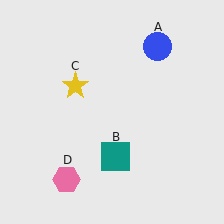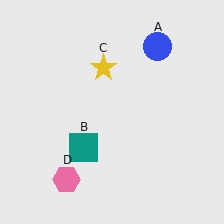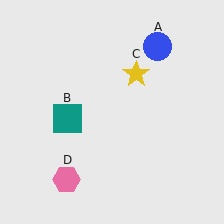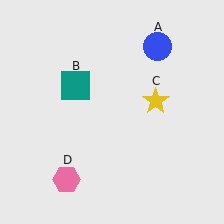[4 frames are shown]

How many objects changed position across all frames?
2 objects changed position: teal square (object B), yellow star (object C).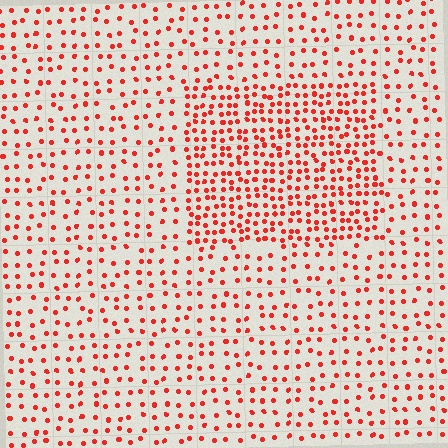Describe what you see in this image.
The image contains small red elements arranged at two different densities. A rectangle-shaped region is visible where the elements are more densely packed than the surrounding area.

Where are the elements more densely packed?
The elements are more densely packed inside the rectangle boundary.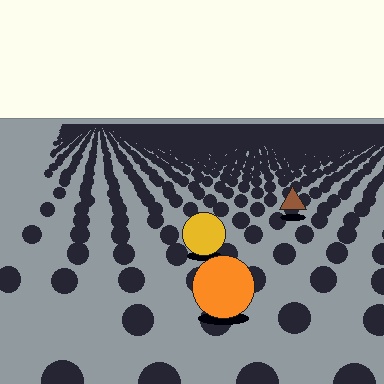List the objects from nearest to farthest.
From nearest to farthest: the orange circle, the yellow circle, the brown triangle.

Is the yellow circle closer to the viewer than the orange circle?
No. The orange circle is closer — you can tell from the texture gradient: the ground texture is coarser near it.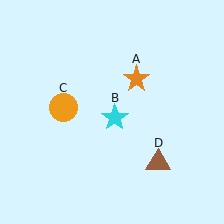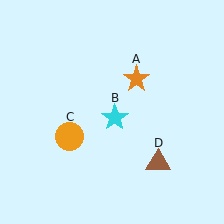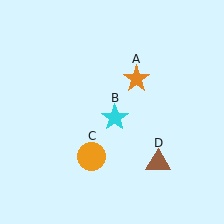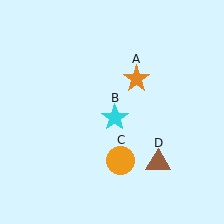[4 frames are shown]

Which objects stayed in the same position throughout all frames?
Orange star (object A) and cyan star (object B) and brown triangle (object D) remained stationary.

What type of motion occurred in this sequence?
The orange circle (object C) rotated counterclockwise around the center of the scene.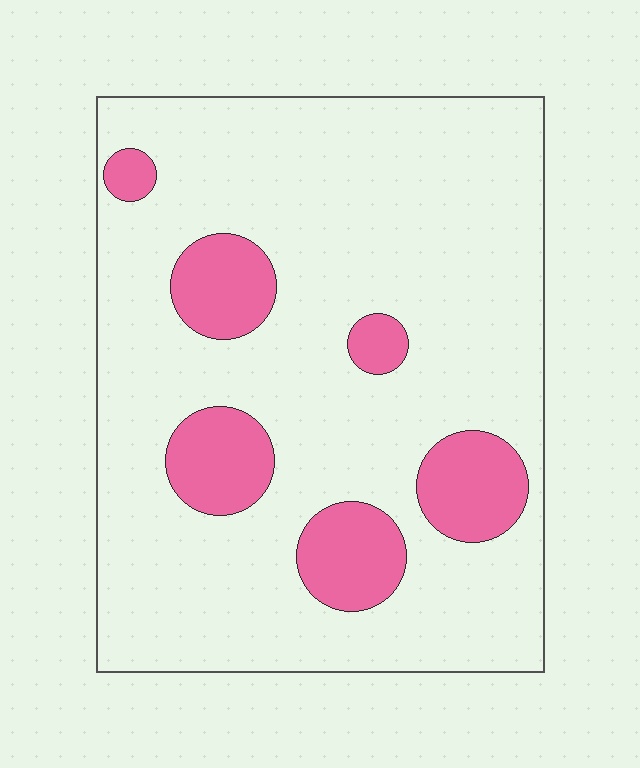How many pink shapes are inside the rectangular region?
6.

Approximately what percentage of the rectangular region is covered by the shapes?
Approximately 15%.